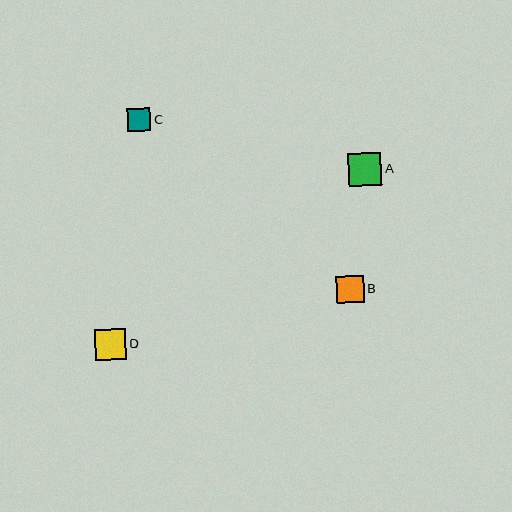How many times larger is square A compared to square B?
Square A is approximately 1.2 times the size of square B.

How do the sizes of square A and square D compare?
Square A and square D are approximately the same size.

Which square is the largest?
Square A is the largest with a size of approximately 33 pixels.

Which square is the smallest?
Square C is the smallest with a size of approximately 23 pixels.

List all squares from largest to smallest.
From largest to smallest: A, D, B, C.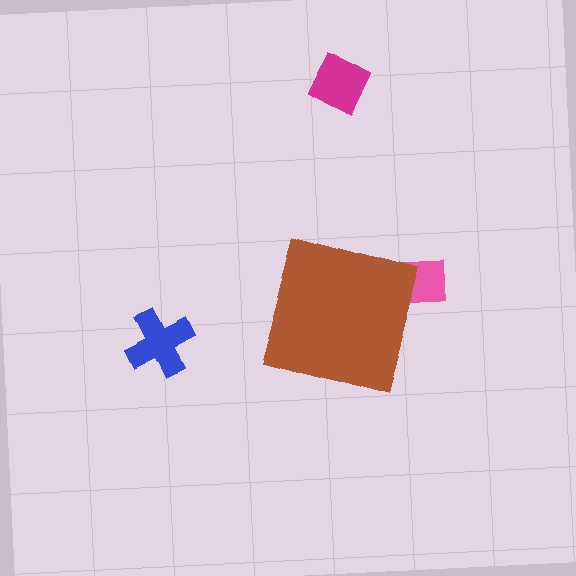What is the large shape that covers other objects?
A brown diamond.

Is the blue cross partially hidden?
No, the blue cross is fully visible.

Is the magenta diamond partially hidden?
No, the magenta diamond is fully visible.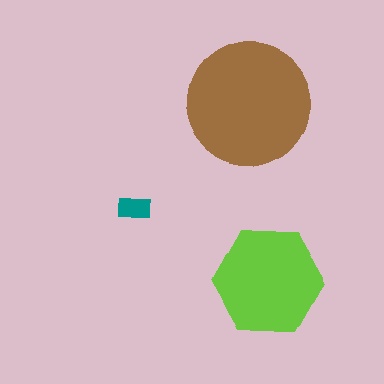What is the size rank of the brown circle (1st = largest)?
1st.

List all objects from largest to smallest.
The brown circle, the lime hexagon, the teal rectangle.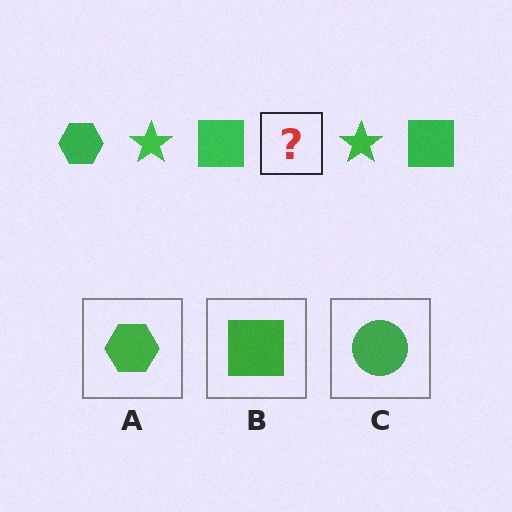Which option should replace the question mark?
Option A.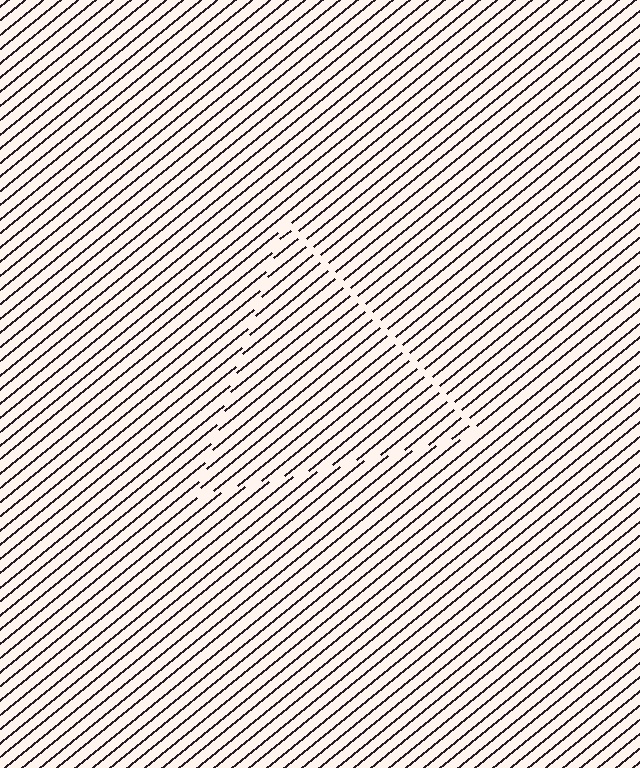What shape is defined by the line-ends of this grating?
An illusory triangle. The interior of the shape contains the same grating, shifted by half a period — the contour is defined by the phase discontinuity where line-ends from the inner and outer gratings abut.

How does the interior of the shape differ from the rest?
The interior of the shape contains the same grating, shifted by half a period — the contour is defined by the phase discontinuity where line-ends from the inner and outer gratings abut.